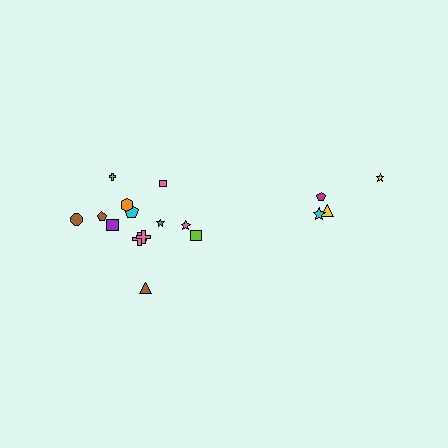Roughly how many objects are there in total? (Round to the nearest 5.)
Roughly 15 objects in total.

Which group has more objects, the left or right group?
The left group.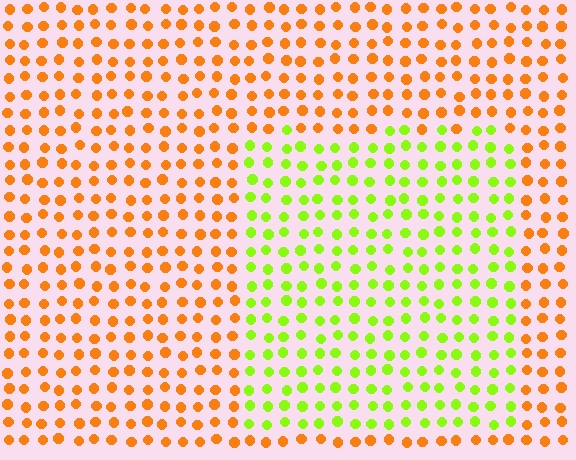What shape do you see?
I see a rectangle.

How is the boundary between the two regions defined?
The boundary is defined purely by a slight shift in hue (about 61 degrees). Spacing, size, and orientation are identical on both sides.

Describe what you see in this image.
The image is filled with small orange elements in a uniform arrangement. A rectangle-shaped region is visible where the elements are tinted to a slightly different hue, forming a subtle color boundary.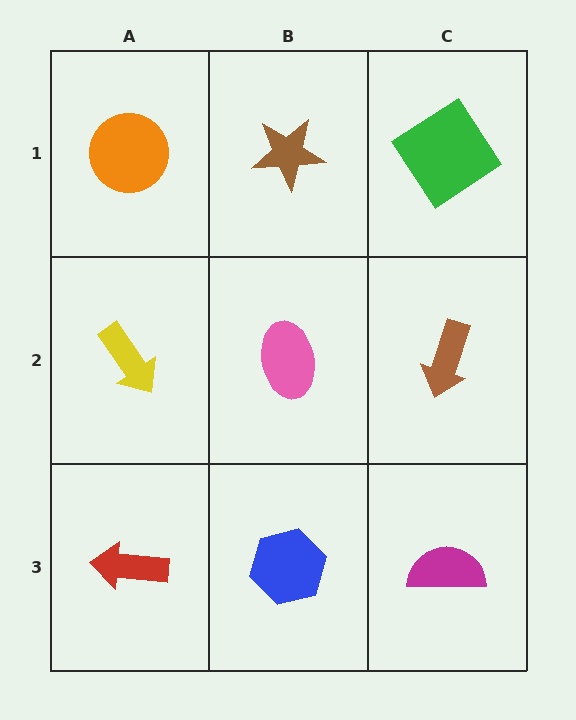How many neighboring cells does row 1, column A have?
2.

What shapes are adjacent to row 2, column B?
A brown star (row 1, column B), a blue hexagon (row 3, column B), a yellow arrow (row 2, column A), a brown arrow (row 2, column C).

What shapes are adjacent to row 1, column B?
A pink ellipse (row 2, column B), an orange circle (row 1, column A), a green diamond (row 1, column C).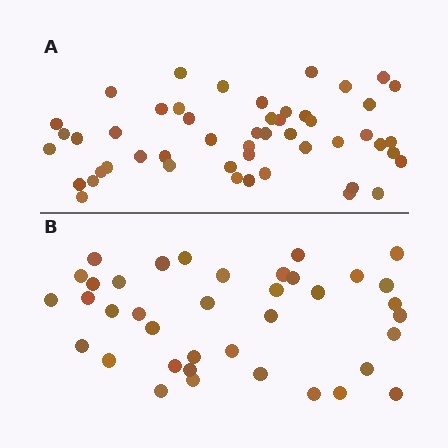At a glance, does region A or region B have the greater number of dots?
Region A (the top region) has more dots.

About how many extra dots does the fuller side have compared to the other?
Region A has roughly 12 or so more dots than region B.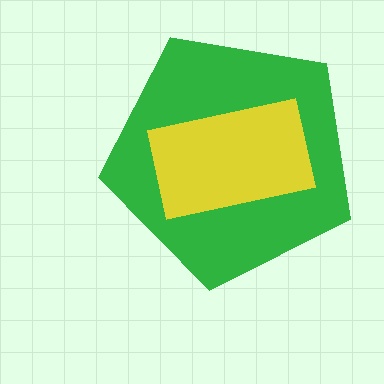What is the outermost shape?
The green pentagon.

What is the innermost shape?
The yellow rectangle.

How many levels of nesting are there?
2.